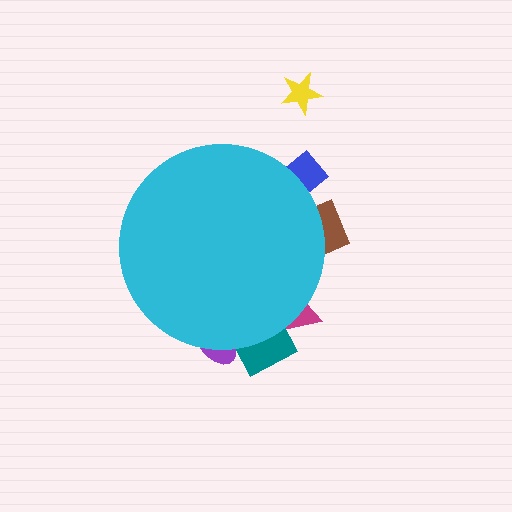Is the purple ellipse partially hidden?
Yes, the purple ellipse is partially hidden behind the cyan circle.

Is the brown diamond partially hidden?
Yes, the brown diamond is partially hidden behind the cyan circle.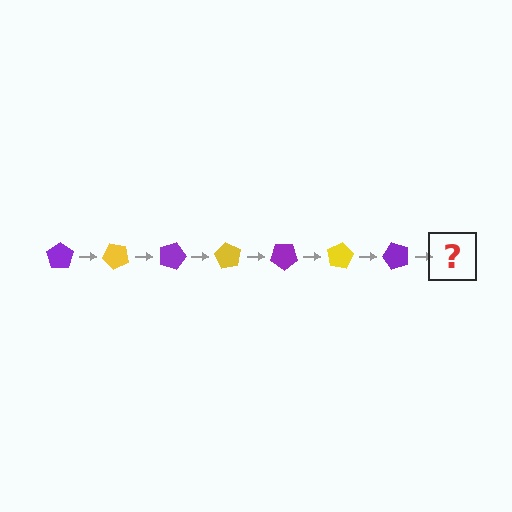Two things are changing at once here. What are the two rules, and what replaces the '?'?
The two rules are that it rotates 45 degrees each step and the color cycles through purple and yellow. The '?' should be a yellow pentagon, rotated 315 degrees from the start.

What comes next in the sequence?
The next element should be a yellow pentagon, rotated 315 degrees from the start.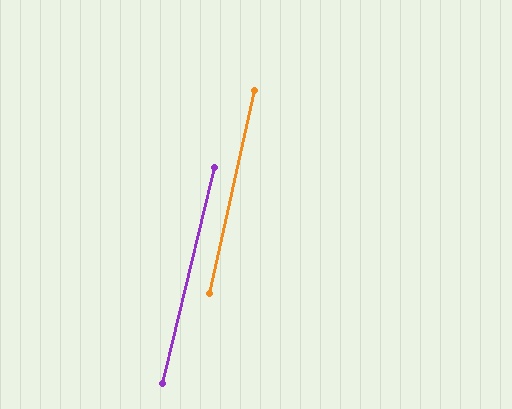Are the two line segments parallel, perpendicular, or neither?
Parallel — their directions differ by only 1.2°.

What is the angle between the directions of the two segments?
Approximately 1 degree.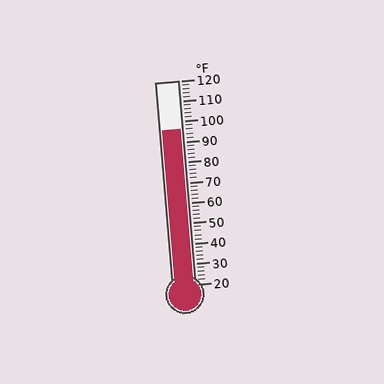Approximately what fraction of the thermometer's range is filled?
The thermometer is filled to approximately 75% of its range.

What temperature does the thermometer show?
The thermometer shows approximately 96°F.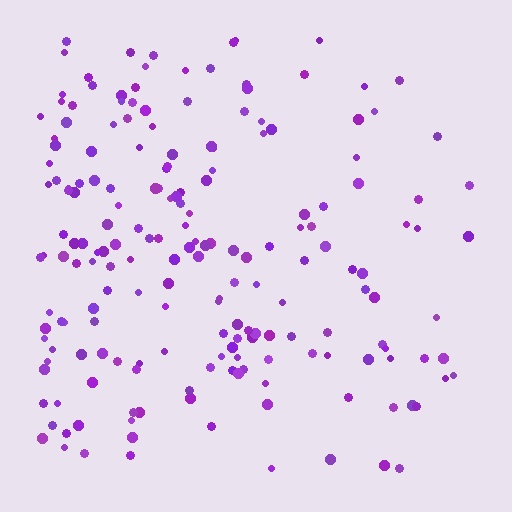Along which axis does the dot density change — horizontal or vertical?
Horizontal.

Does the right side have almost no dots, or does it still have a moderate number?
Still a moderate number, just noticeably fewer than the left.